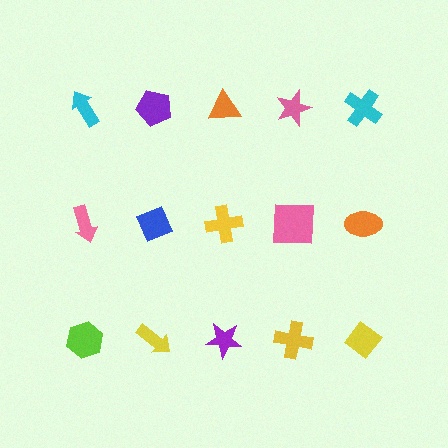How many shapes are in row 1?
5 shapes.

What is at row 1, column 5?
A cyan cross.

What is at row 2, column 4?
A pink square.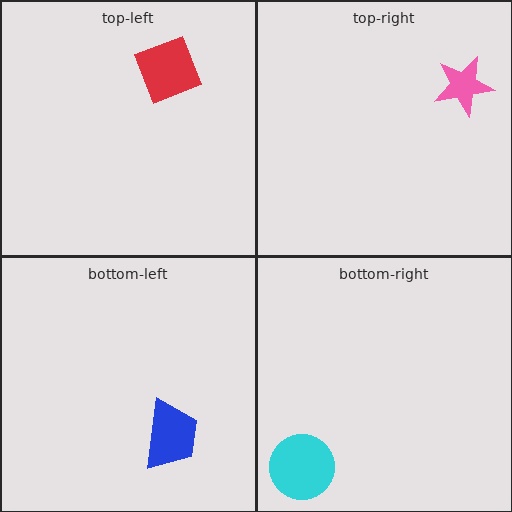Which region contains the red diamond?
The top-left region.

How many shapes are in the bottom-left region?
1.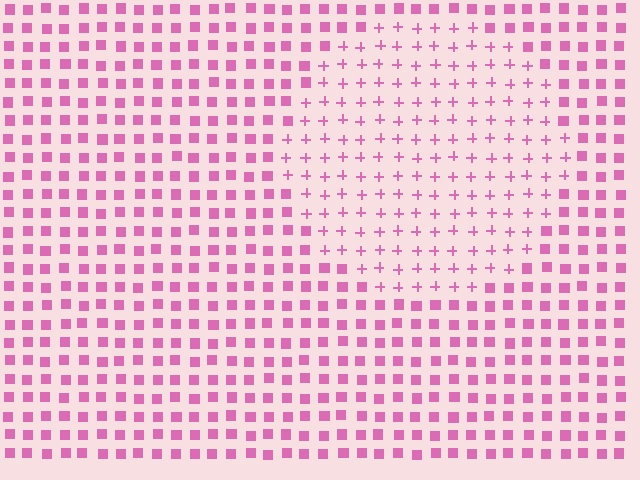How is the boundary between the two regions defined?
The boundary is defined by a change in element shape: plus signs inside vs. squares outside. All elements share the same color and spacing.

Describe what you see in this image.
The image is filled with small pink elements arranged in a uniform grid. A circle-shaped region contains plus signs, while the surrounding area contains squares. The boundary is defined purely by the change in element shape.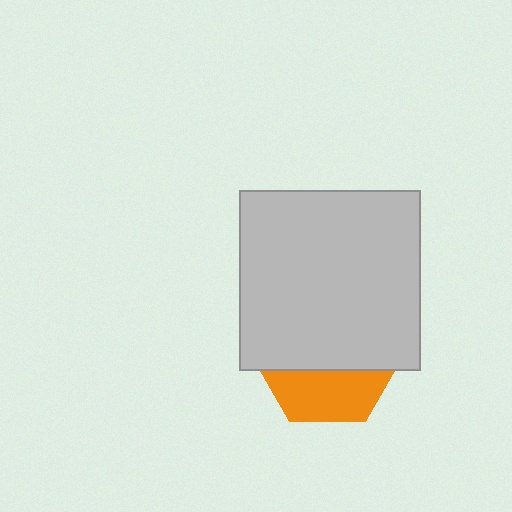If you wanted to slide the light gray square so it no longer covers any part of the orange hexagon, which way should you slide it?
Slide it up — that is the most direct way to separate the two shapes.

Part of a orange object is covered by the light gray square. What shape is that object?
It is a hexagon.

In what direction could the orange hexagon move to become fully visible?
The orange hexagon could move down. That would shift it out from behind the light gray square entirely.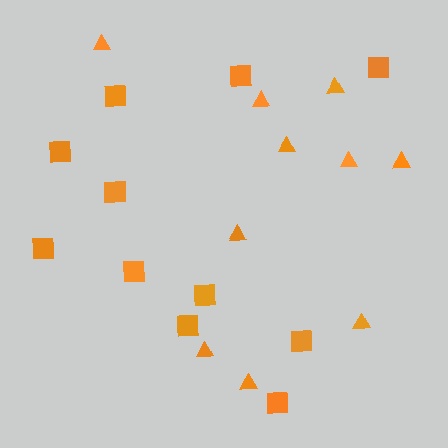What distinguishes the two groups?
There are 2 groups: one group of squares (11) and one group of triangles (10).